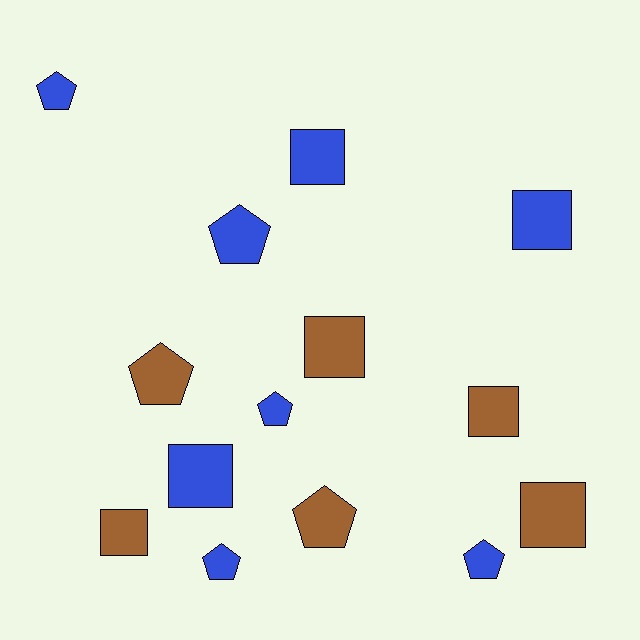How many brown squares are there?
There are 4 brown squares.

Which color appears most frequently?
Blue, with 8 objects.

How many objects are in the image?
There are 14 objects.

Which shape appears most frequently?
Square, with 7 objects.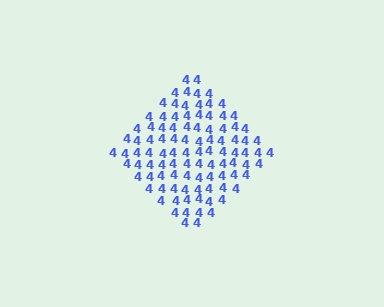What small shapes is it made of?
It is made of small digit 4's.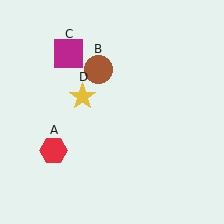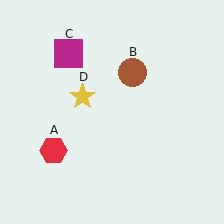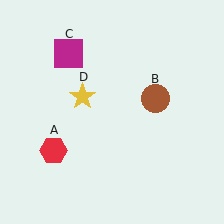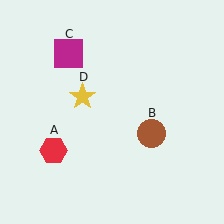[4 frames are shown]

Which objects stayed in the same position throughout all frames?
Red hexagon (object A) and magenta square (object C) and yellow star (object D) remained stationary.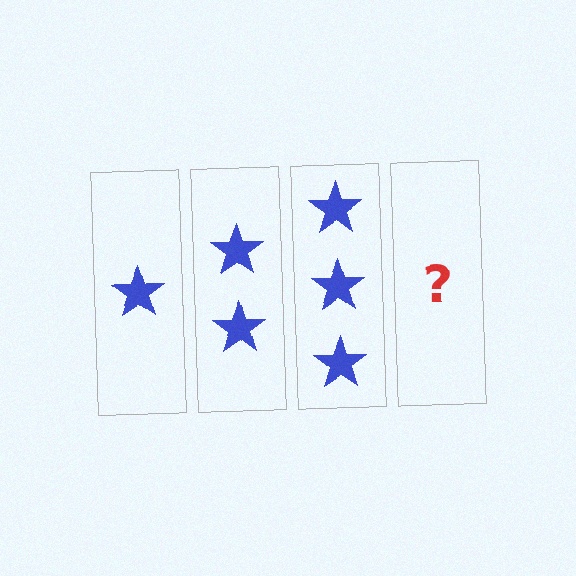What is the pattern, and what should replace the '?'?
The pattern is that each step adds one more star. The '?' should be 4 stars.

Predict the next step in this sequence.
The next step is 4 stars.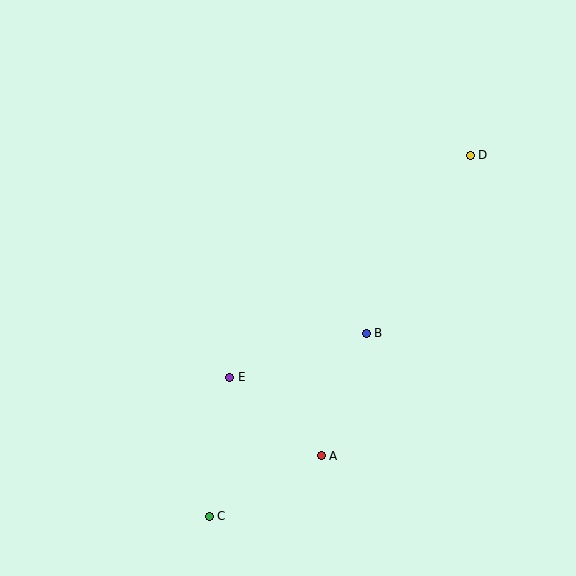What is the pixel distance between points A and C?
The distance between A and C is 127 pixels.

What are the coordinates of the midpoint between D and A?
The midpoint between D and A is at (396, 306).